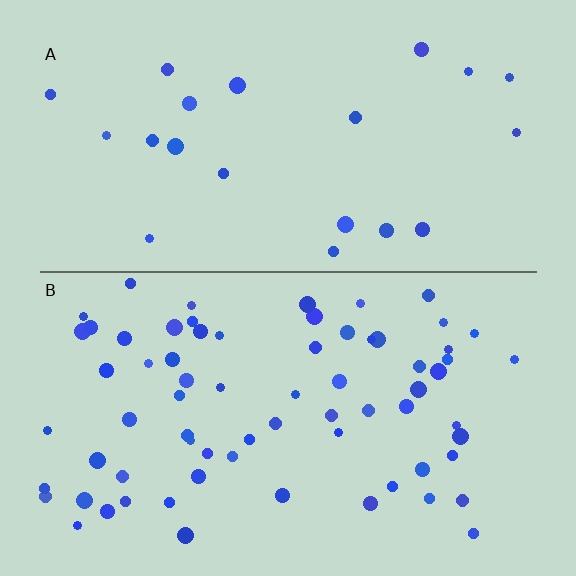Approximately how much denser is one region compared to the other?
Approximately 3.2× — region B over region A.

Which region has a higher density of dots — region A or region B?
B (the bottom).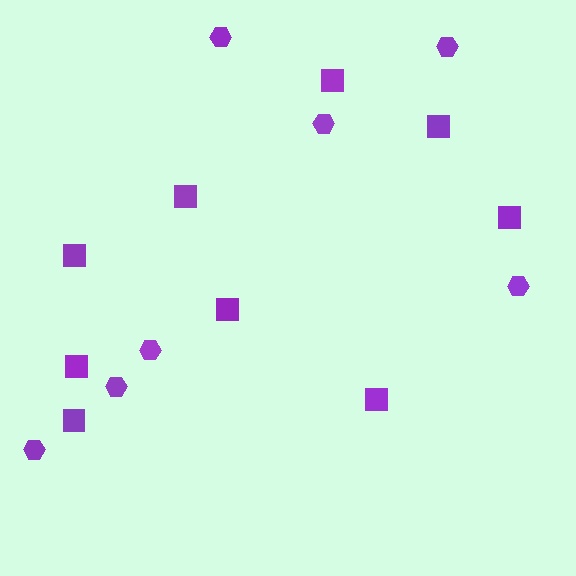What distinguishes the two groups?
There are 2 groups: one group of hexagons (7) and one group of squares (9).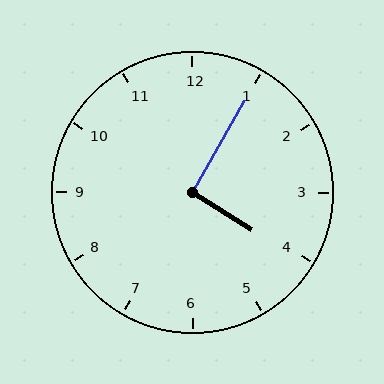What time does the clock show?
4:05.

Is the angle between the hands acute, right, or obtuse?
It is right.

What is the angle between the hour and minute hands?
Approximately 92 degrees.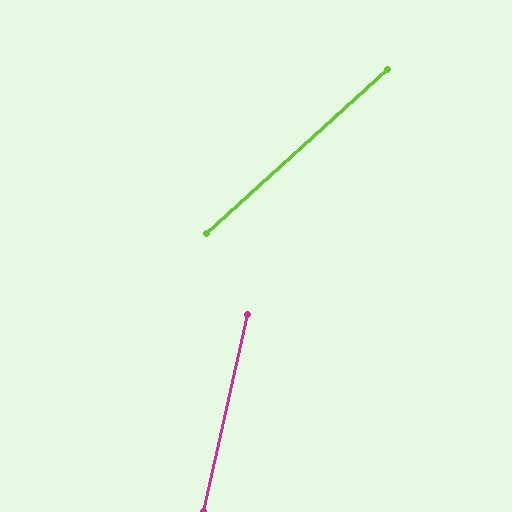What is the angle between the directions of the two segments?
Approximately 35 degrees.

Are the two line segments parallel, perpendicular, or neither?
Neither parallel nor perpendicular — they differ by about 35°.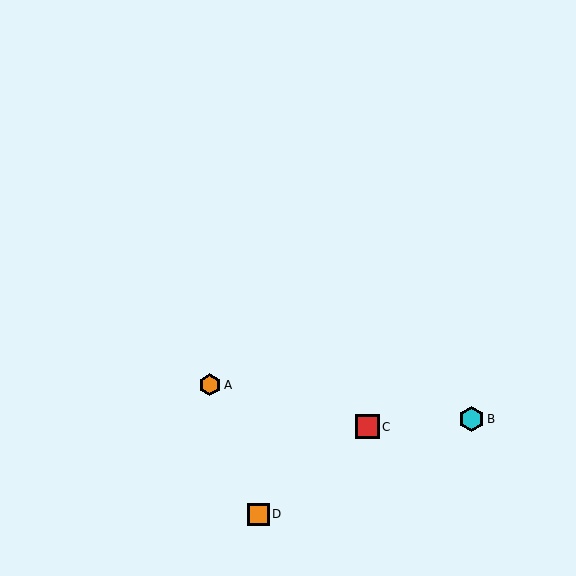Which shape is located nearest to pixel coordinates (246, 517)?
The orange square (labeled D) at (259, 514) is nearest to that location.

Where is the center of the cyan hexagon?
The center of the cyan hexagon is at (472, 419).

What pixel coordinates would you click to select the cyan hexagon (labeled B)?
Click at (472, 419) to select the cyan hexagon B.